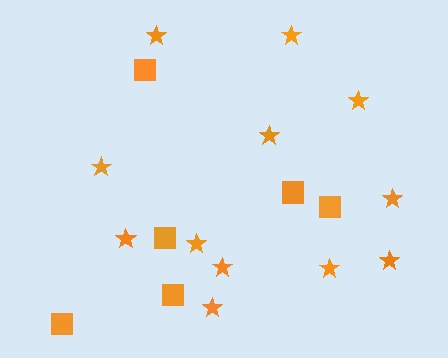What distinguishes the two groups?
There are 2 groups: one group of squares (6) and one group of stars (12).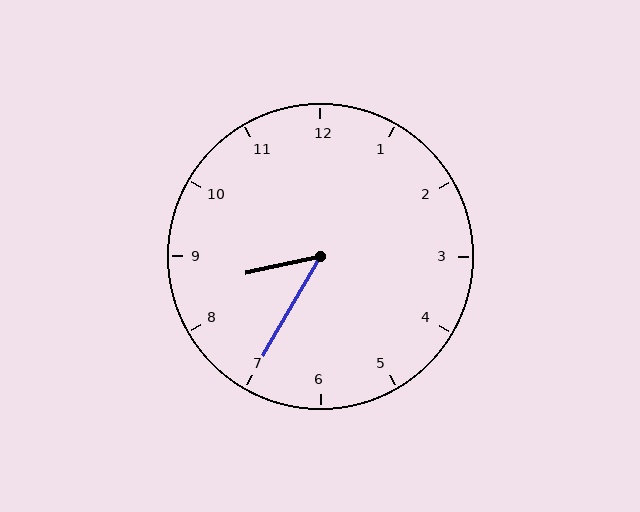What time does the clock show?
8:35.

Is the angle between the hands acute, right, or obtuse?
It is acute.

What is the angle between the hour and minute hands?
Approximately 48 degrees.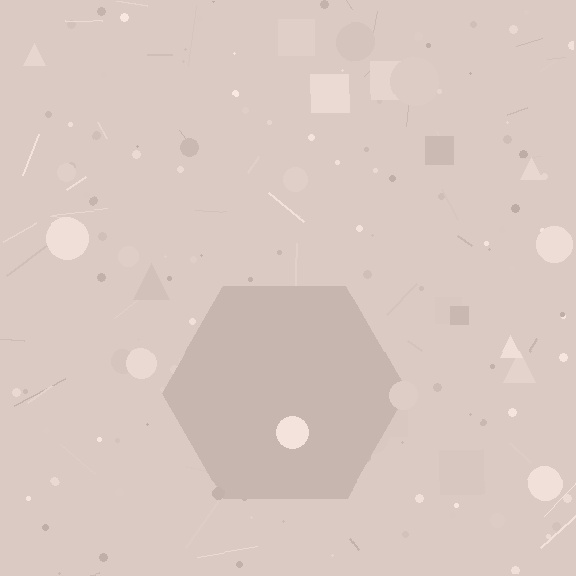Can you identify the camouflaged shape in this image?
The camouflaged shape is a hexagon.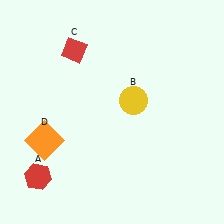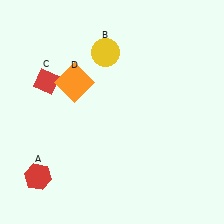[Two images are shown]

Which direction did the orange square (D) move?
The orange square (D) moved up.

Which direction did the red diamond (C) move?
The red diamond (C) moved down.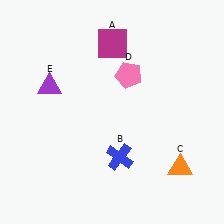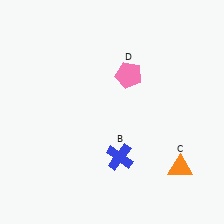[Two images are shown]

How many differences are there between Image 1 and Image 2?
There are 2 differences between the two images.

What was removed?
The purple triangle (E), the magenta square (A) were removed in Image 2.